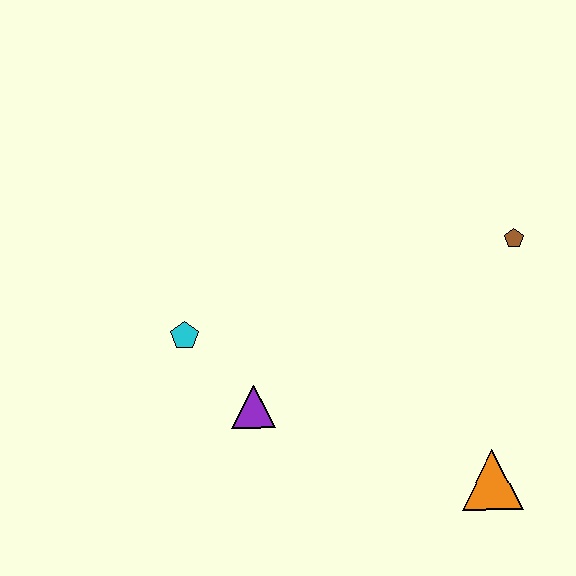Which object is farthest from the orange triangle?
The cyan pentagon is farthest from the orange triangle.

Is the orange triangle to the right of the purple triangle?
Yes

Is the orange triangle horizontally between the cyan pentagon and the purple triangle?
No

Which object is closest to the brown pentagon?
The orange triangle is closest to the brown pentagon.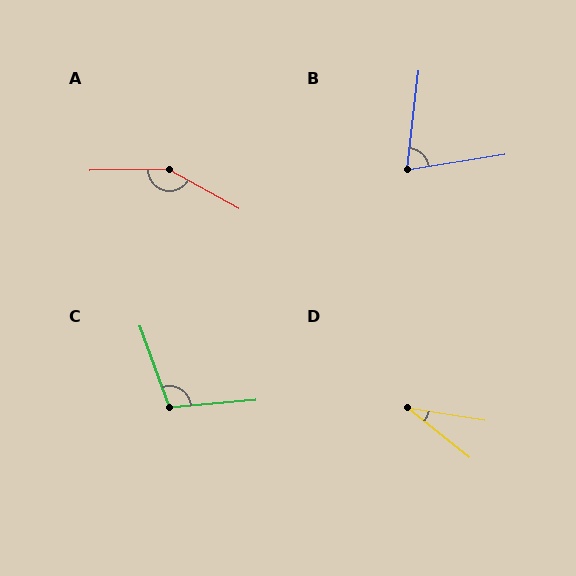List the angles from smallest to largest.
D (29°), B (75°), C (105°), A (150°).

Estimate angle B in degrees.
Approximately 75 degrees.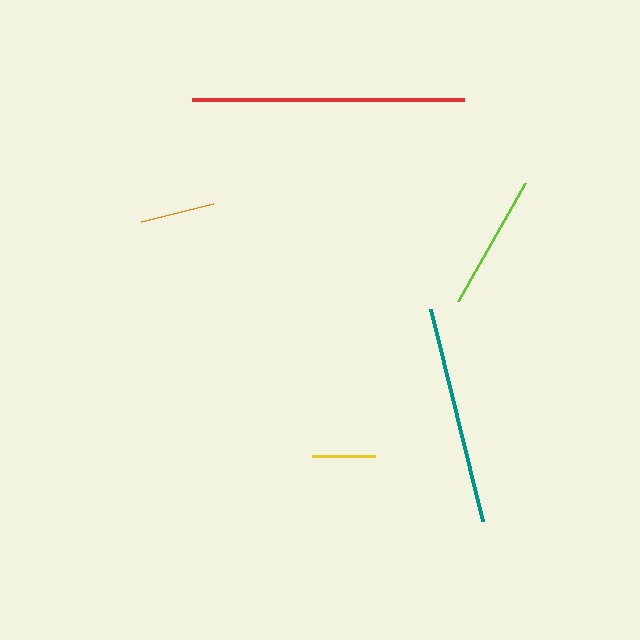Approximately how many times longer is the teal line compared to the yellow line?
The teal line is approximately 3.4 times the length of the yellow line.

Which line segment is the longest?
The red line is the longest at approximately 272 pixels.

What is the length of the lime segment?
The lime segment is approximately 136 pixels long.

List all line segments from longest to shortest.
From longest to shortest: red, teal, lime, orange, yellow.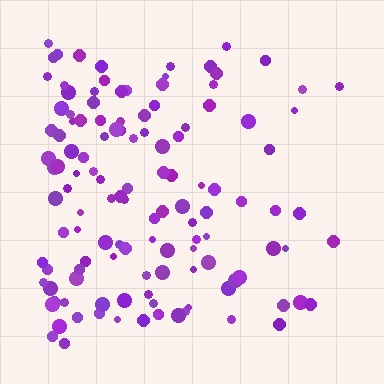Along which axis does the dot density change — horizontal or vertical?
Horizontal.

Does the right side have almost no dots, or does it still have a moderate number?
Still a moderate number, just noticeably fewer than the left.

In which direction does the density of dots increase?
From right to left, with the left side densest.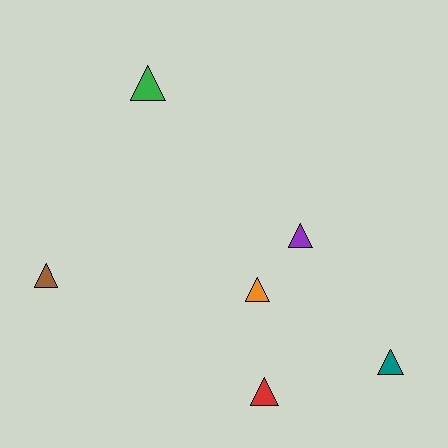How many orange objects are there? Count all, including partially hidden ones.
There is 1 orange object.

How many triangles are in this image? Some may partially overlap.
There are 6 triangles.